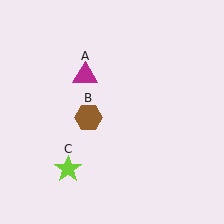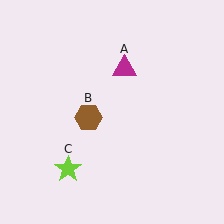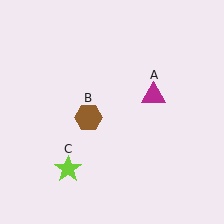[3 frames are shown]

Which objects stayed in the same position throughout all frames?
Brown hexagon (object B) and lime star (object C) remained stationary.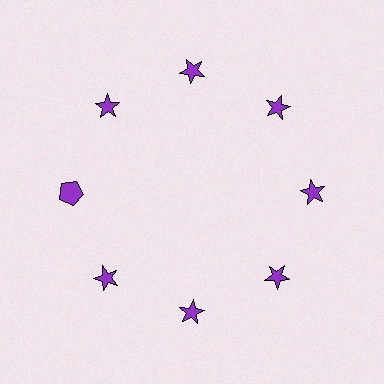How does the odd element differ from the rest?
It has a different shape: pentagon instead of star.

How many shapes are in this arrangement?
There are 8 shapes arranged in a ring pattern.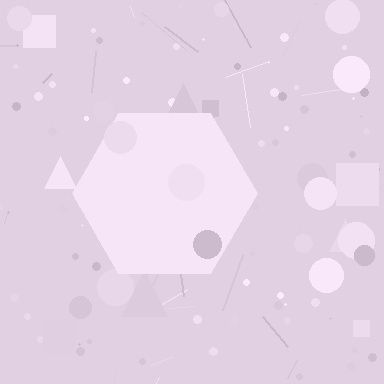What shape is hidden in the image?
A hexagon is hidden in the image.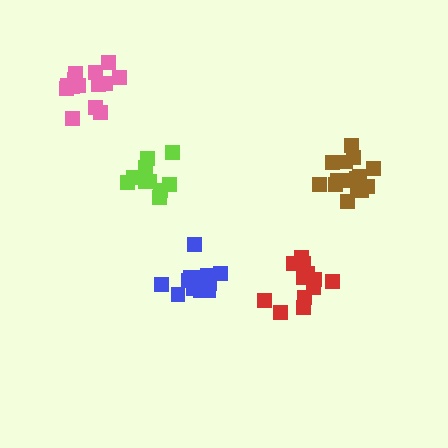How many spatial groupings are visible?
There are 5 spatial groupings.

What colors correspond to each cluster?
The clusters are colored: pink, red, blue, lime, brown.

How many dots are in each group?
Group 1: 16 dots, Group 2: 12 dots, Group 3: 14 dots, Group 4: 11 dots, Group 5: 15 dots (68 total).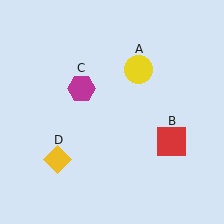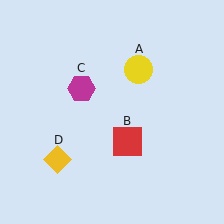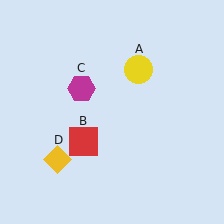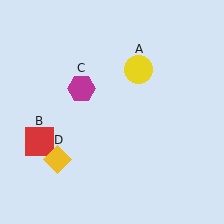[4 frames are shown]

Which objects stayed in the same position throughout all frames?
Yellow circle (object A) and magenta hexagon (object C) and yellow diamond (object D) remained stationary.